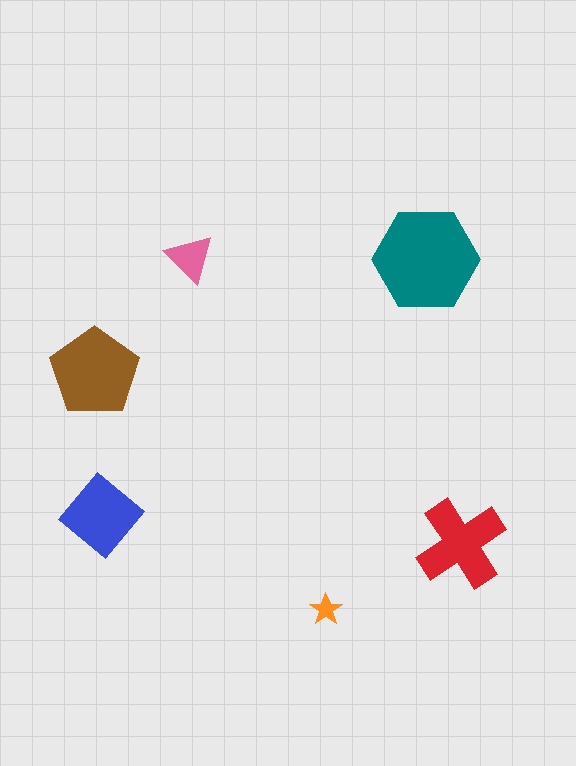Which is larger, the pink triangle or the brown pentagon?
The brown pentagon.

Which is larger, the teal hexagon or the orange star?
The teal hexagon.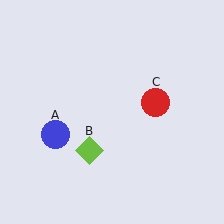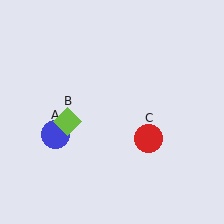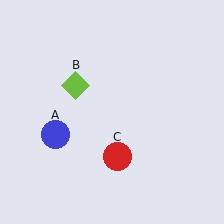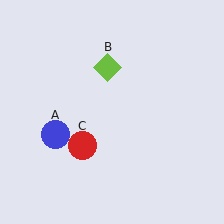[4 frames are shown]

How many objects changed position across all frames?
2 objects changed position: lime diamond (object B), red circle (object C).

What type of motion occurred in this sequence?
The lime diamond (object B), red circle (object C) rotated clockwise around the center of the scene.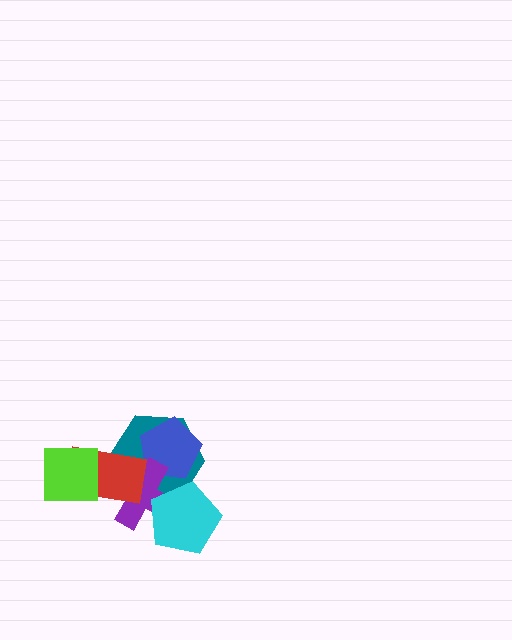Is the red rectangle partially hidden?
Yes, it is partially covered by another shape.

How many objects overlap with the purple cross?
4 objects overlap with the purple cross.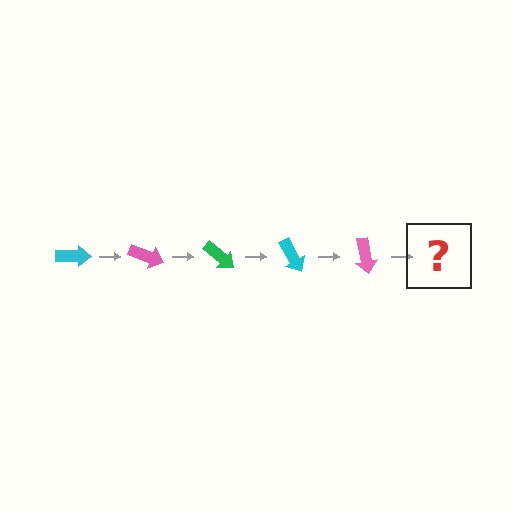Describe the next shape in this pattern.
It should be a green arrow, rotated 100 degrees from the start.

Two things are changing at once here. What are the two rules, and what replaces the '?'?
The two rules are that it rotates 20 degrees each step and the color cycles through cyan, pink, and green. The '?' should be a green arrow, rotated 100 degrees from the start.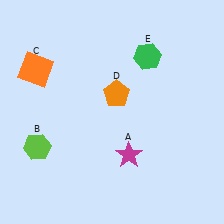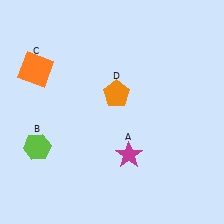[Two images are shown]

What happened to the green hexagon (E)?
The green hexagon (E) was removed in Image 2. It was in the top-right area of Image 1.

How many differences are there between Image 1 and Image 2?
There is 1 difference between the two images.